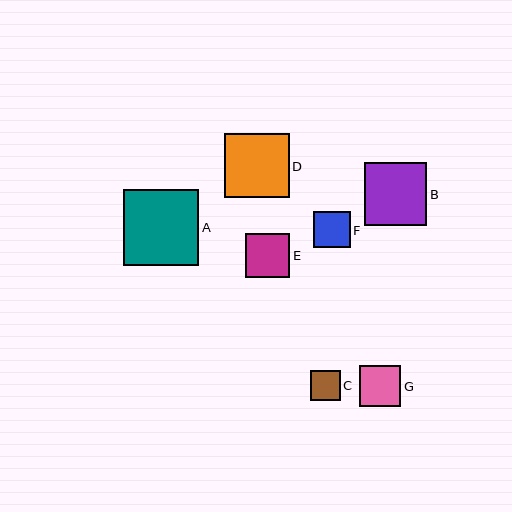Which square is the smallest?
Square C is the smallest with a size of approximately 30 pixels.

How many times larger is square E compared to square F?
Square E is approximately 1.2 times the size of square F.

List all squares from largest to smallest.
From largest to smallest: A, D, B, E, G, F, C.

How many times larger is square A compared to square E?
Square A is approximately 1.7 times the size of square E.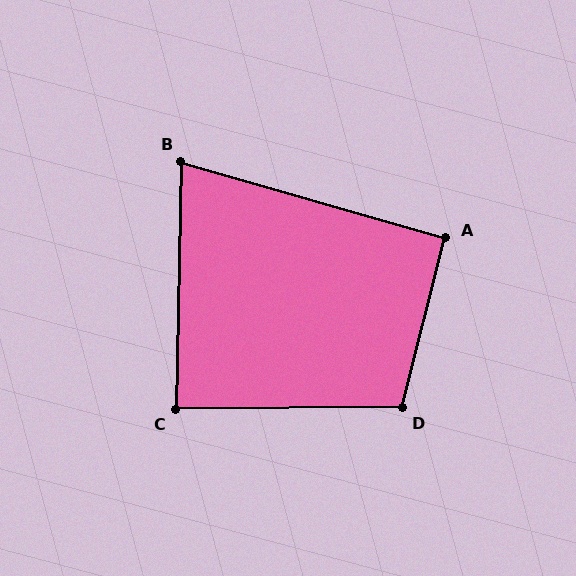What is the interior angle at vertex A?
Approximately 92 degrees (approximately right).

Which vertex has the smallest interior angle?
B, at approximately 75 degrees.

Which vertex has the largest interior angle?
D, at approximately 105 degrees.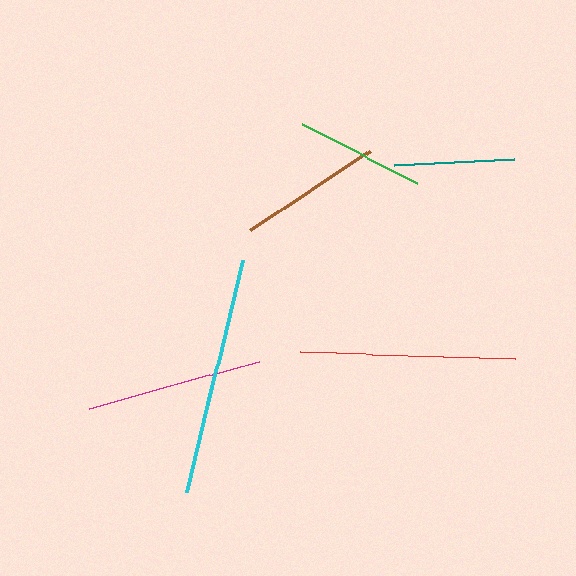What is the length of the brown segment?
The brown segment is approximately 143 pixels long.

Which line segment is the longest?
The cyan line is the longest at approximately 240 pixels.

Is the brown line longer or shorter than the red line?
The red line is longer than the brown line.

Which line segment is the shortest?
The teal line is the shortest at approximately 121 pixels.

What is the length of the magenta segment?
The magenta segment is approximately 176 pixels long.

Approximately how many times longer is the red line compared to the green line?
The red line is approximately 1.7 times the length of the green line.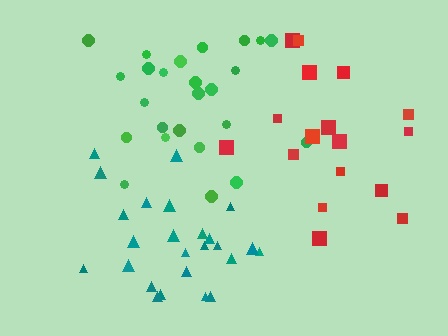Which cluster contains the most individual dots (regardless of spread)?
Green (25).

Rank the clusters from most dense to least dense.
teal, green, red.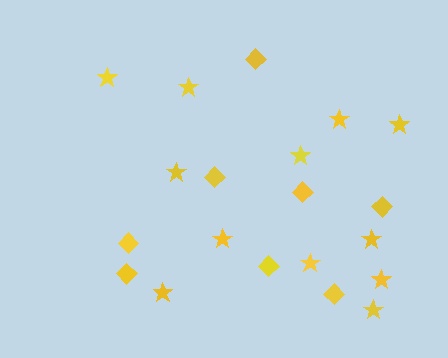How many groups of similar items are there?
There are 2 groups: one group of stars (12) and one group of diamonds (8).